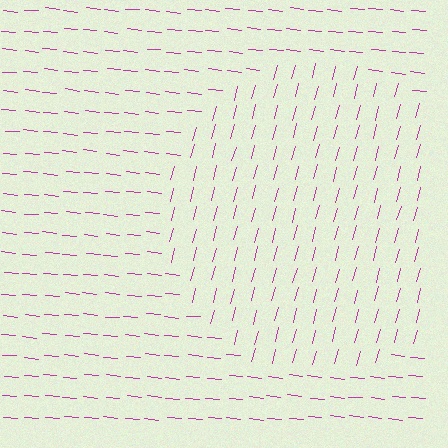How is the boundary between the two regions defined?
The boundary is defined purely by a change in line orientation (approximately 81 degrees difference). All lines are the same color and thickness.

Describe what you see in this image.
The image is filled with small magenta line segments. A circle region in the image has lines oriented differently from the surrounding lines, creating a visible texture boundary.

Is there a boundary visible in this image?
Yes, there is a texture boundary formed by a change in line orientation.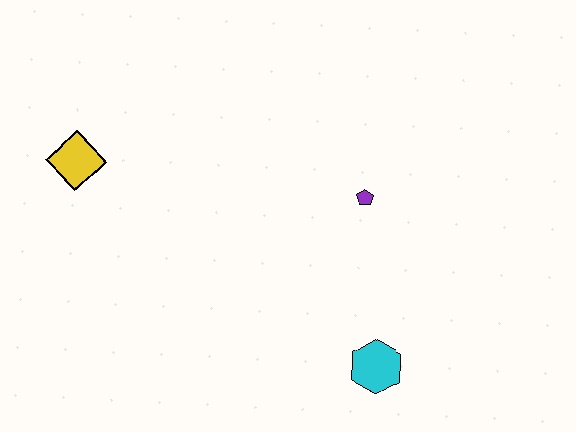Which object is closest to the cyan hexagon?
The purple pentagon is closest to the cyan hexagon.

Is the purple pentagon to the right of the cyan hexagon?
No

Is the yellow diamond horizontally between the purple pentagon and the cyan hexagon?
No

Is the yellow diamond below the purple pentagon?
No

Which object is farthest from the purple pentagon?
The yellow diamond is farthest from the purple pentagon.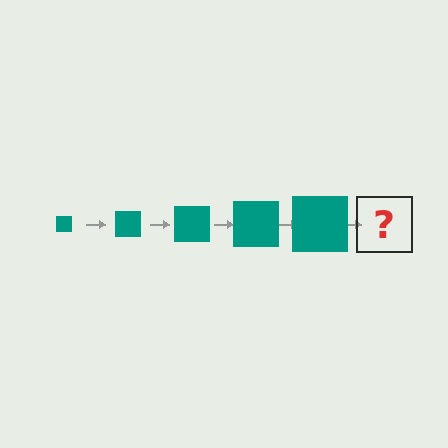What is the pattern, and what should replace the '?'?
The pattern is that the square gets progressively larger each step. The '?' should be a teal square, larger than the previous one.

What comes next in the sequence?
The next element should be a teal square, larger than the previous one.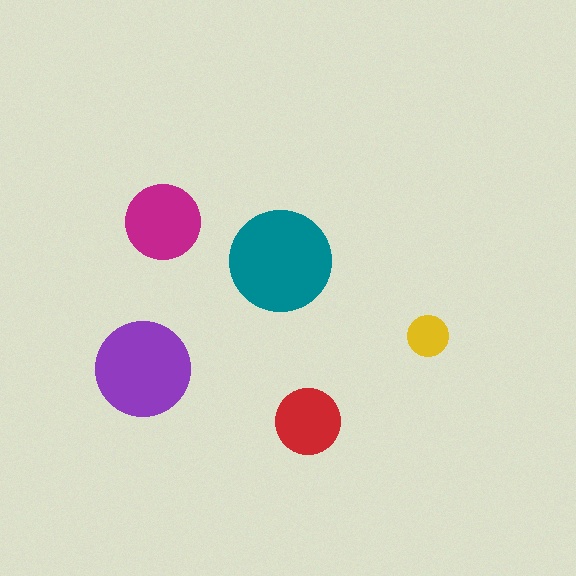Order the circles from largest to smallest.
the teal one, the purple one, the magenta one, the red one, the yellow one.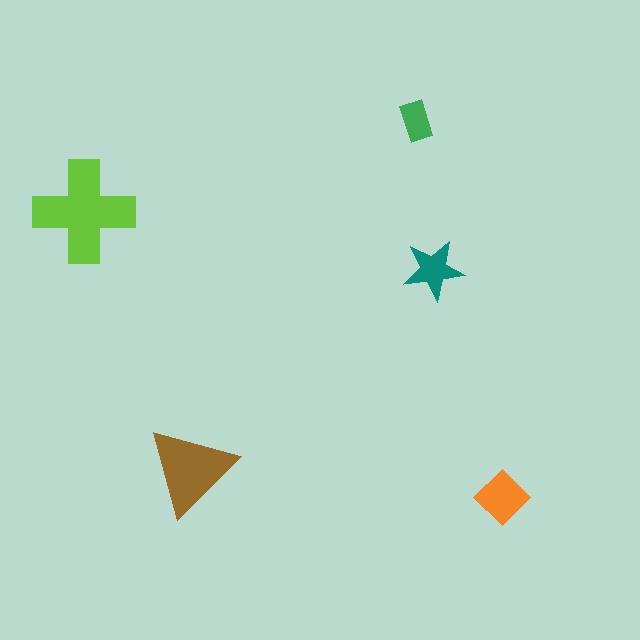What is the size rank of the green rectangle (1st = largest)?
5th.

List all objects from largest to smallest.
The lime cross, the brown triangle, the orange diamond, the teal star, the green rectangle.